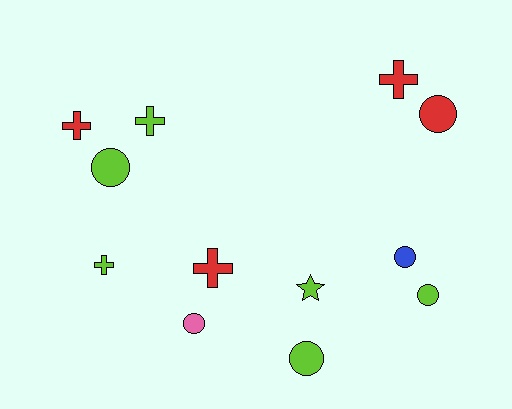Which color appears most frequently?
Lime, with 6 objects.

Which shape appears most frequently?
Circle, with 6 objects.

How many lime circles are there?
There are 3 lime circles.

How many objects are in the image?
There are 12 objects.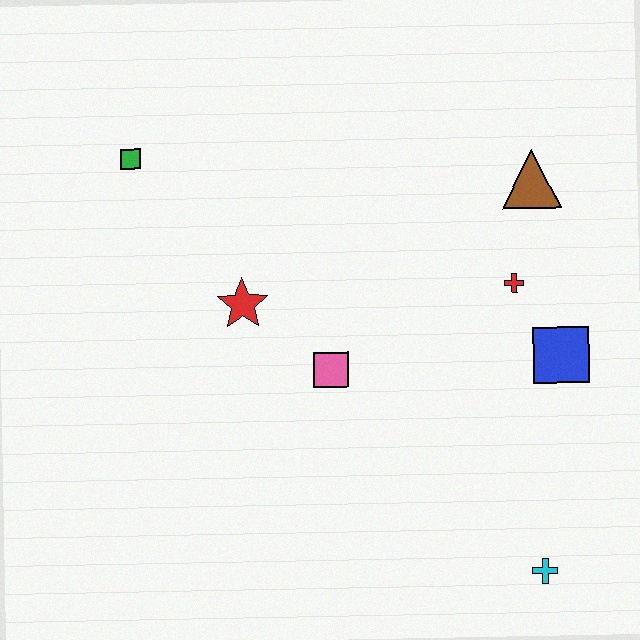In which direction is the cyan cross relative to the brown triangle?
The cyan cross is below the brown triangle.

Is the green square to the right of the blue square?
No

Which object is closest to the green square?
The red star is closest to the green square.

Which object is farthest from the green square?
The cyan cross is farthest from the green square.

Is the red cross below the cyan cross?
No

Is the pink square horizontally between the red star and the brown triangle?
Yes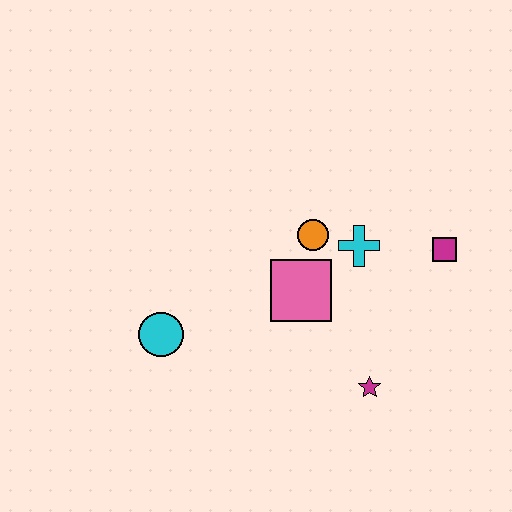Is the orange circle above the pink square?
Yes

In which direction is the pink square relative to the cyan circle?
The pink square is to the right of the cyan circle.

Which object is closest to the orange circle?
The cyan cross is closest to the orange circle.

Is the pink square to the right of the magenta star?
No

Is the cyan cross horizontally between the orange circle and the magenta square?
Yes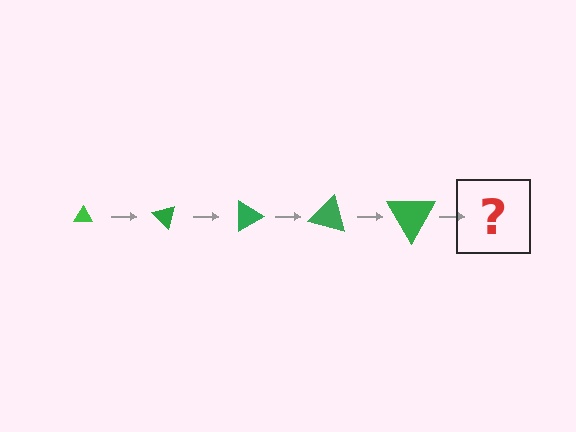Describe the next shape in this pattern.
It should be a triangle, larger than the previous one and rotated 225 degrees from the start.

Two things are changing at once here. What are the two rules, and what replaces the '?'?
The two rules are that the triangle grows larger each step and it rotates 45 degrees each step. The '?' should be a triangle, larger than the previous one and rotated 225 degrees from the start.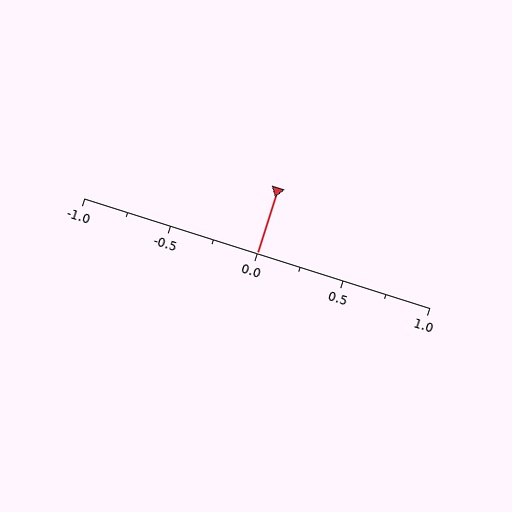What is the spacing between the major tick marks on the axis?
The major ticks are spaced 0.5 apart.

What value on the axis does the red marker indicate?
The marker indicates approximately 0.